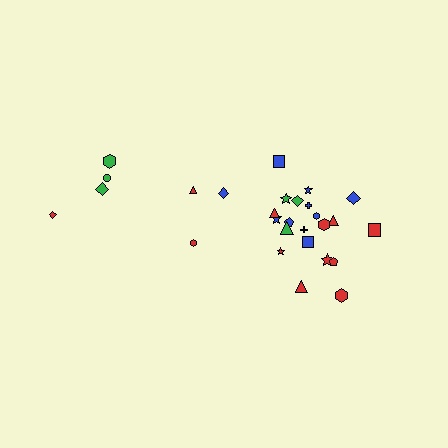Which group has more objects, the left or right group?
The right group.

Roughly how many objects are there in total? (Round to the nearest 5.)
Roughly 30 objects in total.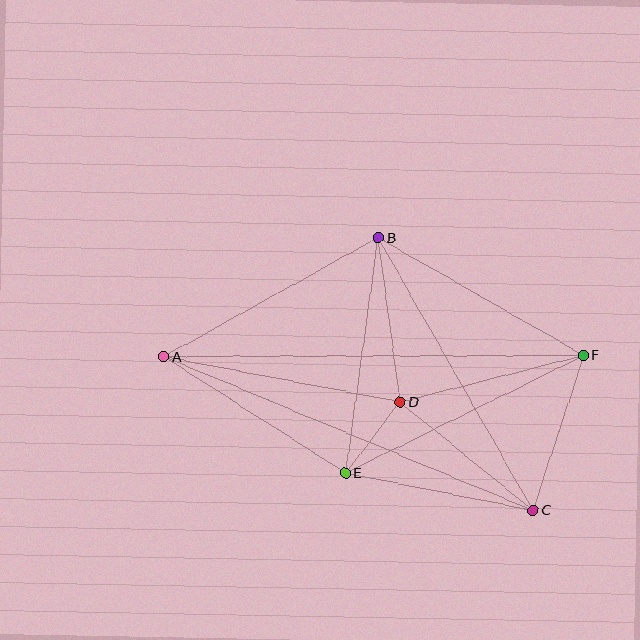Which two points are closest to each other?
Points D and E are closest to each other.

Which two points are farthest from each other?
Points A and F are farthest from each other.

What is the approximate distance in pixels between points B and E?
The distance between B and E is approximately 237 pixels.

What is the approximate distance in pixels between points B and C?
The distance between B and C is approximately 313 pixels.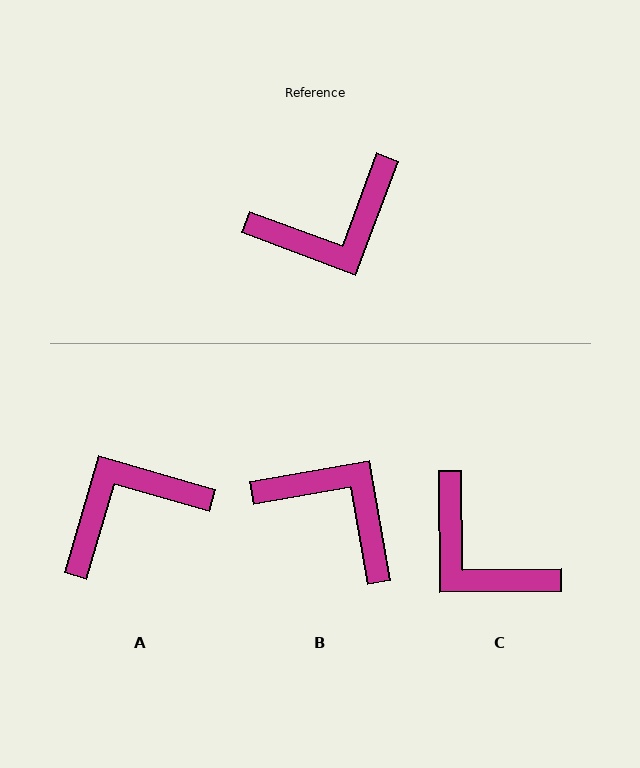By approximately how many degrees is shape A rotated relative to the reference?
Approximately 176 degrees clockwise.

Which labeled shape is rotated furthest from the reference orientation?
A, about 176 degrees away.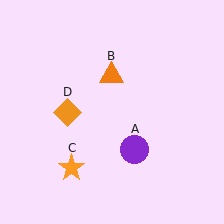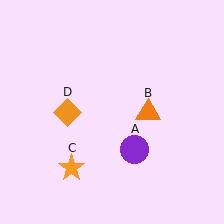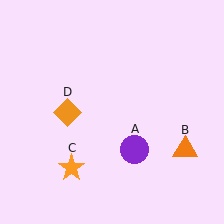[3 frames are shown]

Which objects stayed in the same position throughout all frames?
Purple circle (object A) and orange star (object C) and orange diamond (object D) remained stationary.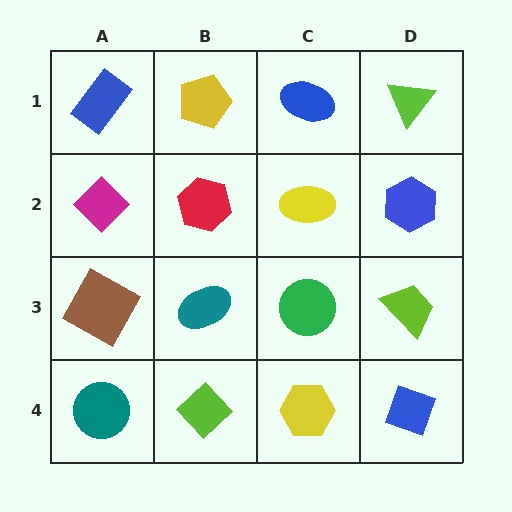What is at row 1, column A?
A blue rectangle.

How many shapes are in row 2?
4 shapes.